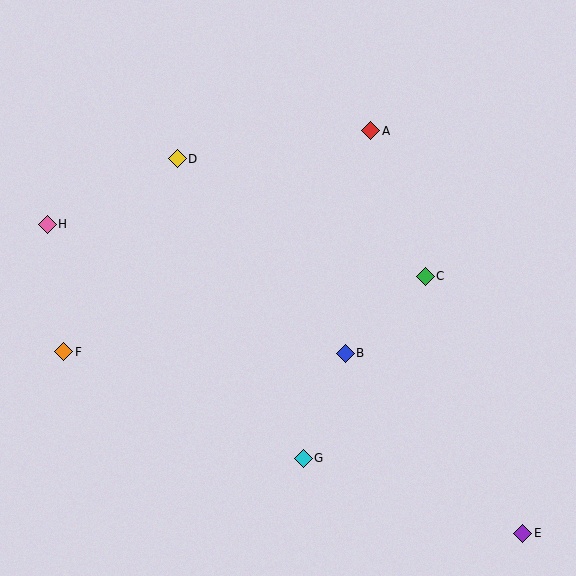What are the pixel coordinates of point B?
Point B is at (345, 353).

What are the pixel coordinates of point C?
Point C is at (425, 276).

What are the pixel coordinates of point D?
Point D is at (177, 159).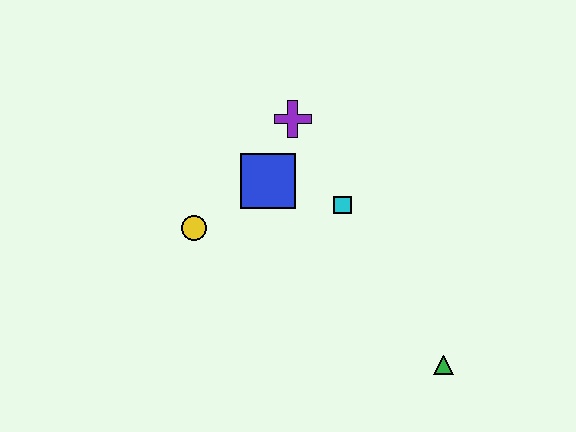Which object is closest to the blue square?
The purple cross is closest to the blue square.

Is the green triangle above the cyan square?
No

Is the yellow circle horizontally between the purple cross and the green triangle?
No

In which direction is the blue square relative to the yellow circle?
The blue square is to the right of the yellow circle.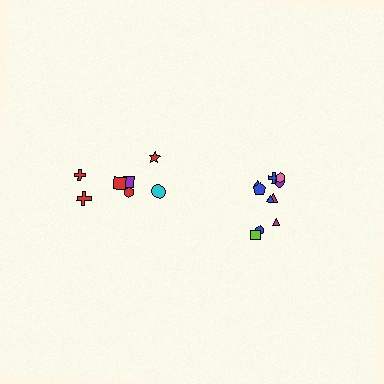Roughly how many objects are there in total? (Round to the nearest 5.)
Roughly 15 objects in total.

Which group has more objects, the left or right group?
The right group.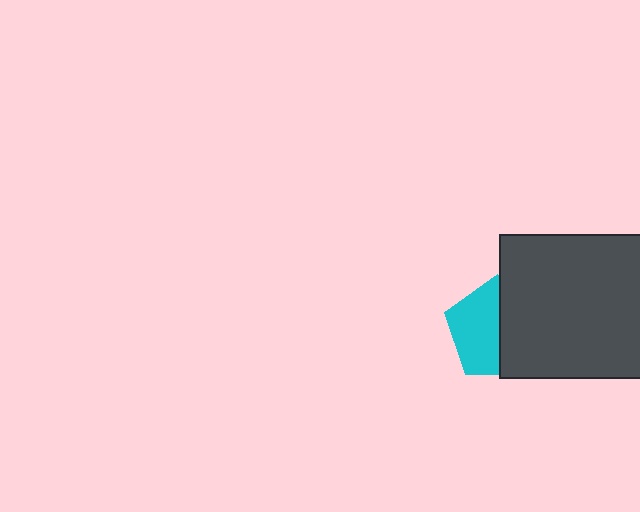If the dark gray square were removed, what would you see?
You would see the complete cyan pentagon.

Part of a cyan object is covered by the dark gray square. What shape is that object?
It is a pentagon.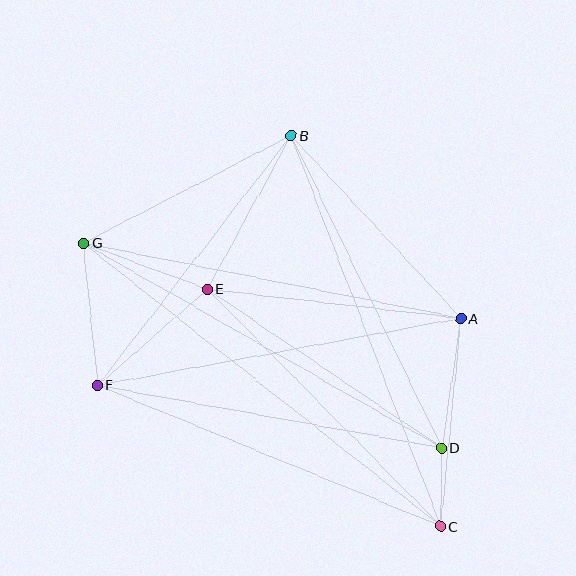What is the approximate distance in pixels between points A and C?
The distance between A and C is approximately 209 pixels.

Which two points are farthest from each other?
Points C and G are farthest from each other.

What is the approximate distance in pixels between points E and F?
The distance between E and F is approximately 146 pixels.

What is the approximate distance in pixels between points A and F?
The distance between A and F is approximately 369 pixels.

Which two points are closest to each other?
Points C and D are closest to each other.